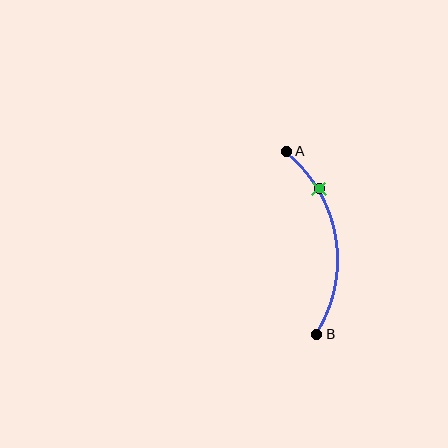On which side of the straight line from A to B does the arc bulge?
The arc bulges to the right of the straight line connecting A and B.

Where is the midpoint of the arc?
The arc midpoint is the point on the curve farthest from the straight line joining A and B. It sits to the right of that line.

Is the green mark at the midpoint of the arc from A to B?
No. The green mark lies on the arc but is closer to endpoint A. The arc midpoint would be at the point on the curve equidistant along the arc from both A and B.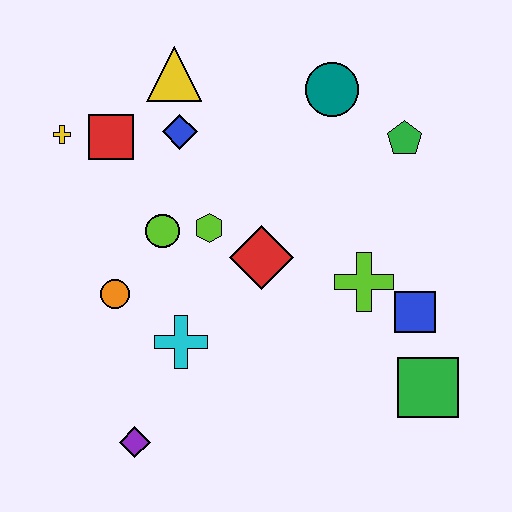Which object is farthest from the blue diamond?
The green square is farthest from the blue diamond.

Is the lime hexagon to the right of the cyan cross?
Yes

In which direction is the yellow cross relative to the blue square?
The yellow cross is to the left of the blue square.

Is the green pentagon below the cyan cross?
No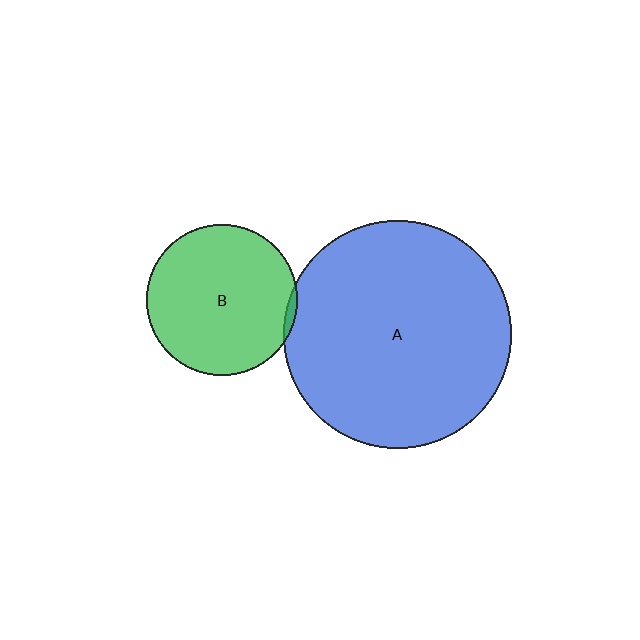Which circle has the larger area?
Circle A (blue).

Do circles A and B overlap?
Yes.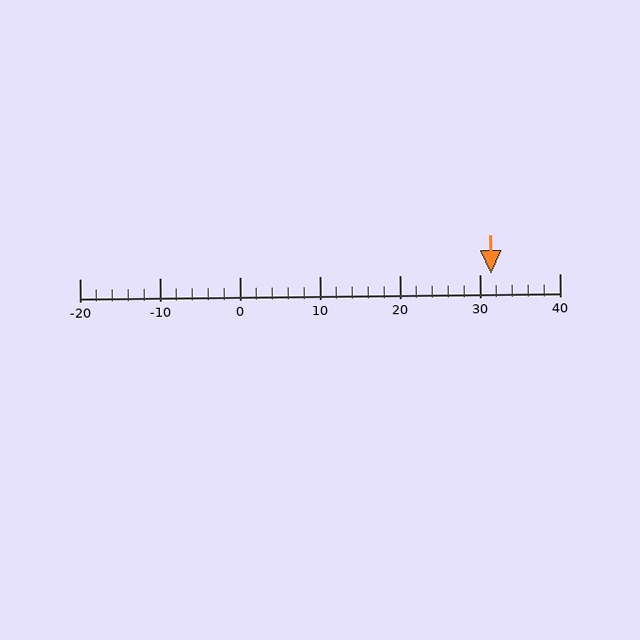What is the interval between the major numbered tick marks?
The major tick marks are spaced 10 units apart.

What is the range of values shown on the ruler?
The ruler shows values from -20 to 40.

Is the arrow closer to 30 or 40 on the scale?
The arrow is closer to 30.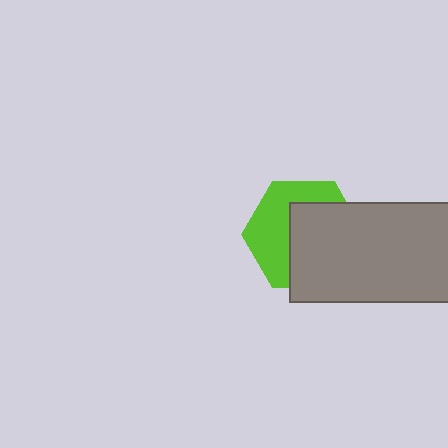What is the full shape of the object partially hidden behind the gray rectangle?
The partially hidden object is a lime hexagon.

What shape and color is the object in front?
The object in front is a gray rectangle.